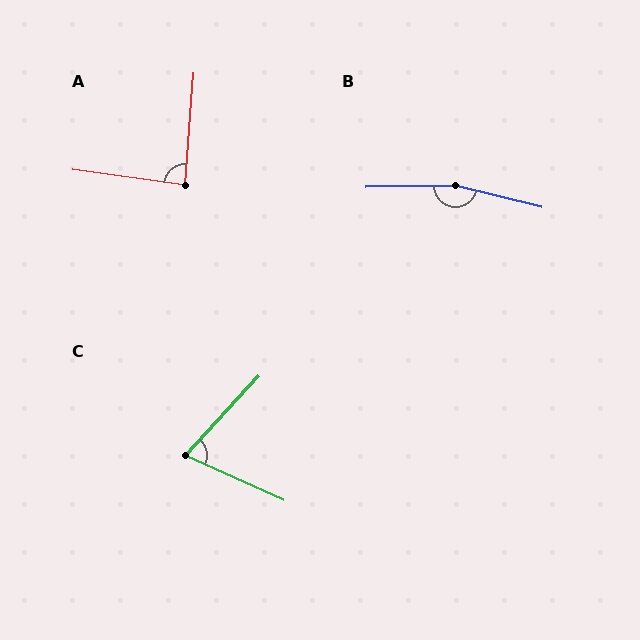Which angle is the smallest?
C, at approximately 72 degrees.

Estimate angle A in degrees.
Approximately 87 degrees.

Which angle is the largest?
B, at approximately 165 degrees.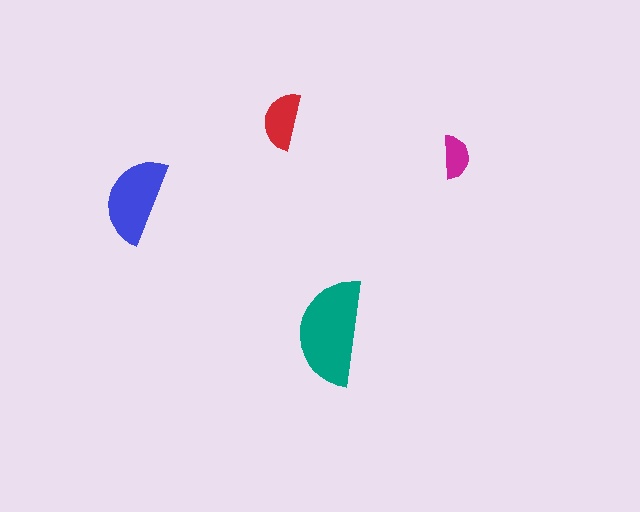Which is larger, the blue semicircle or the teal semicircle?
The teal one.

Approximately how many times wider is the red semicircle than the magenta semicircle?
About 1.5 times wider.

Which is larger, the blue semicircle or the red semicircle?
The blue one.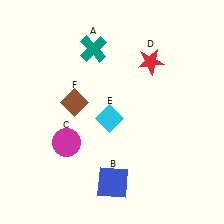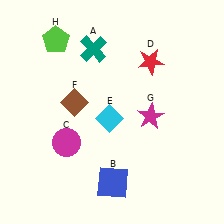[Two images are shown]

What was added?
A magenta star (G), a lime pentagon (H) were added in Image 2.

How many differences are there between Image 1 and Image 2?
There are 2 differences between the two images.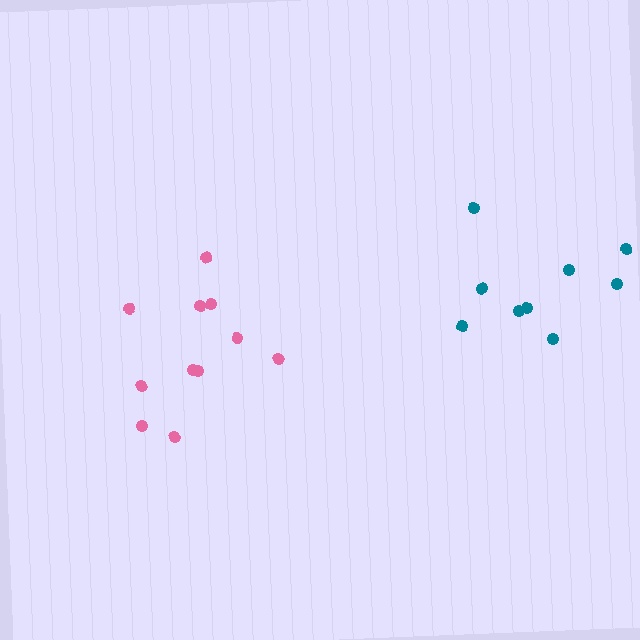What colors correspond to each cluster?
The clusters are colored: teal, pink.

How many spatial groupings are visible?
There are 2 spatial groupings.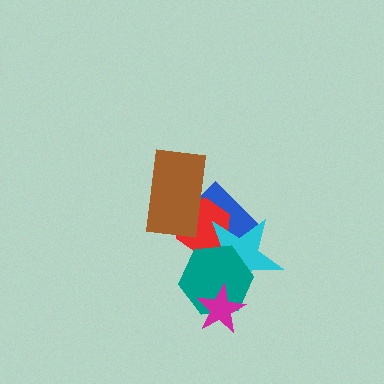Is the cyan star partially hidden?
Yes, it is partially covered by another shape.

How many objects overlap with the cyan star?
4 objects overlap with the cyan star.